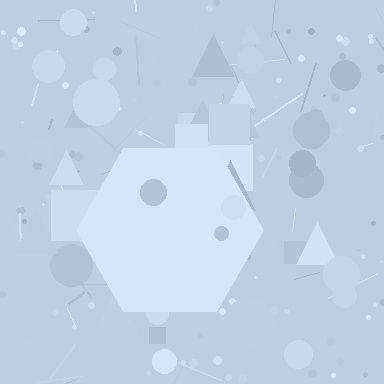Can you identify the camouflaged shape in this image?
The camouflaged shape is a hexagon.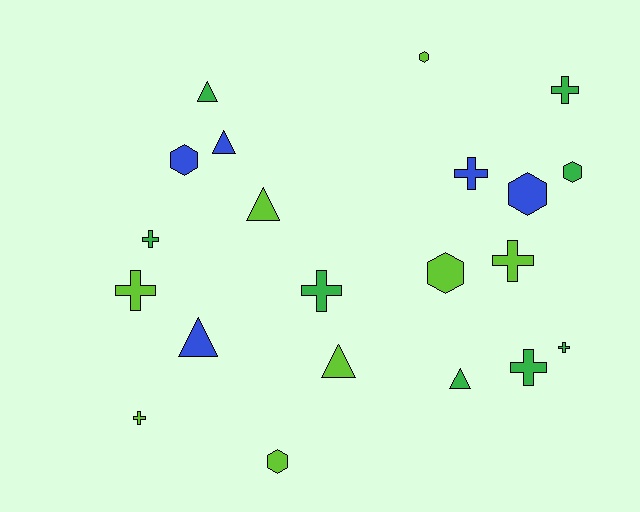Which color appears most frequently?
Green, with 8 objects.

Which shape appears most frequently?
Cross, with 9 objects.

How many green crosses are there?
There are 5 green crosses.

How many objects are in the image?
There are 21 objects.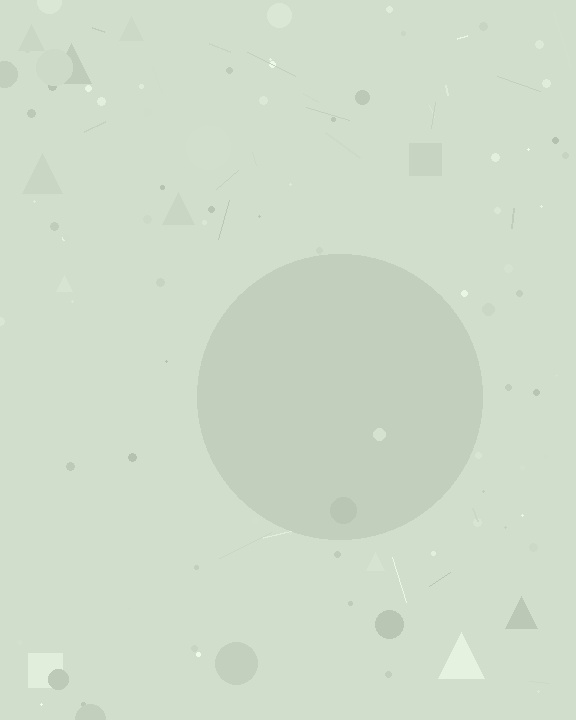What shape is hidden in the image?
A circle is hidden in the image.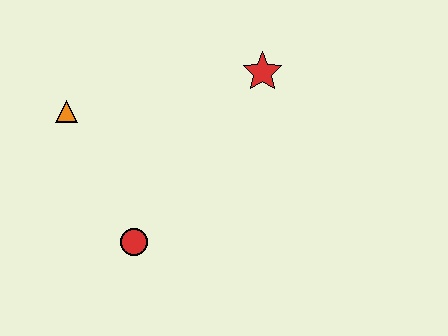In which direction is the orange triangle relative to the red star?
The orange triangle is to the left of the red star.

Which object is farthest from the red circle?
The red star is farthest from the red circle.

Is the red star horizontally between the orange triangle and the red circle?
No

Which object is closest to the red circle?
The orange triangle is closest to the red circle.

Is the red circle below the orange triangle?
Yes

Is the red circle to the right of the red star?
No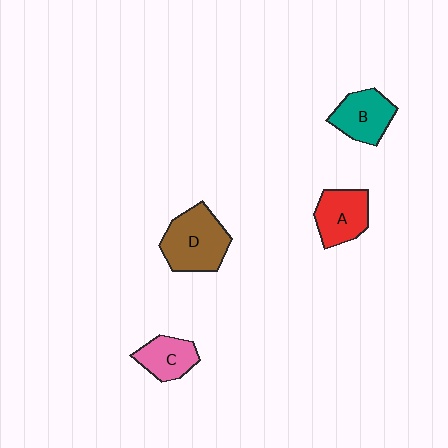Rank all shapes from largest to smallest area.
From largest to smallest: D (brown), A (red), B (teal), C (pink).